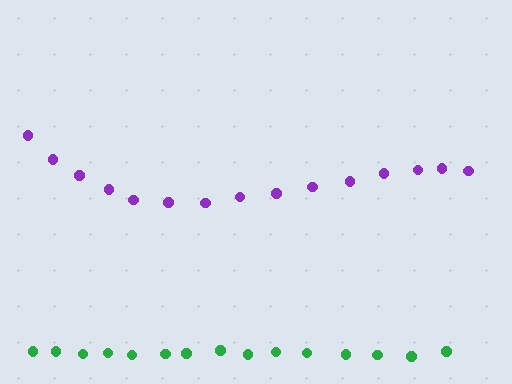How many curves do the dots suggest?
There are 2 distinct paths.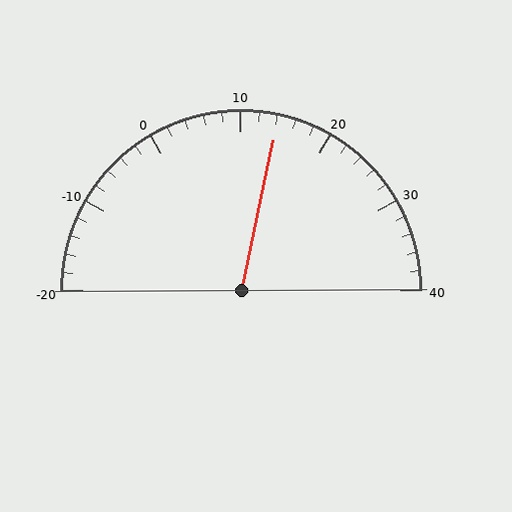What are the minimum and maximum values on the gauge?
The gauge ranges from -20 to 40.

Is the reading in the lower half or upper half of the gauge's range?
The reading is in the upper half of the range (-20 to 40).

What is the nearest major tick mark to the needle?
The nearest major tick mark is 10.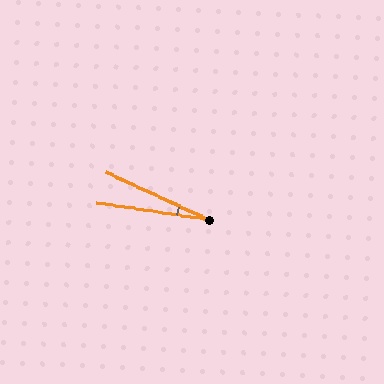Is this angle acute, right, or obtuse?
It is acute.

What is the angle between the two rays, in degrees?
Approximately 16 degrees.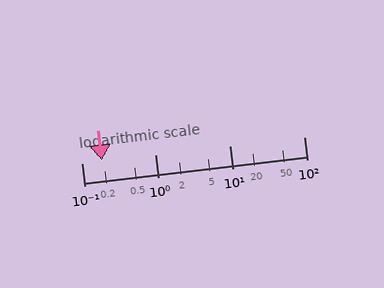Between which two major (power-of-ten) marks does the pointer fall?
The pointer is between 0.1 and 1.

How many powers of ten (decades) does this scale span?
The scale spans 3 decades, from 0.1 to 100.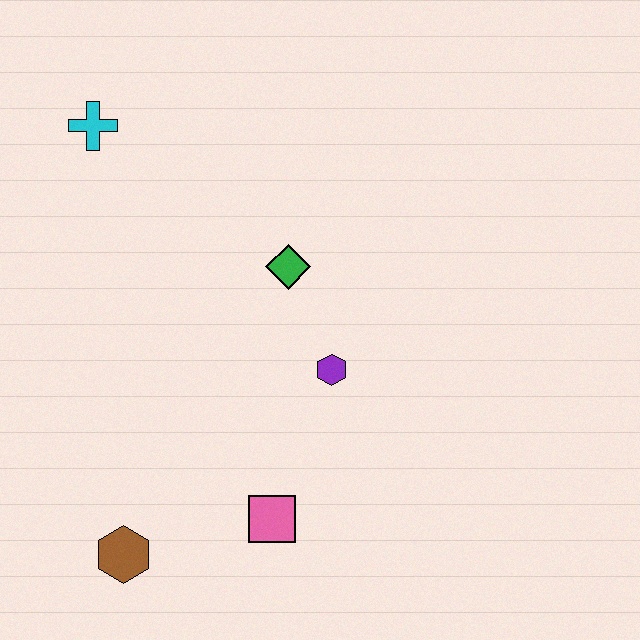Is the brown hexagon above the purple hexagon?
No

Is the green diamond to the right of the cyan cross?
Yes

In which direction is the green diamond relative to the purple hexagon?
The green diamond is above the purple hexagon.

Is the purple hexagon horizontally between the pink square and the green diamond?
No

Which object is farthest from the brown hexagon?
The cyan cross is farthest from the brown hexagon.